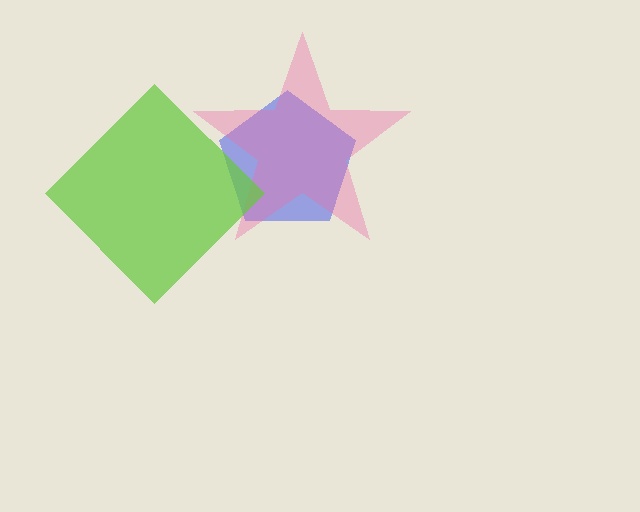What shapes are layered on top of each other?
The layered shapes are: a blue pentagon, a pink star, a lime diamond.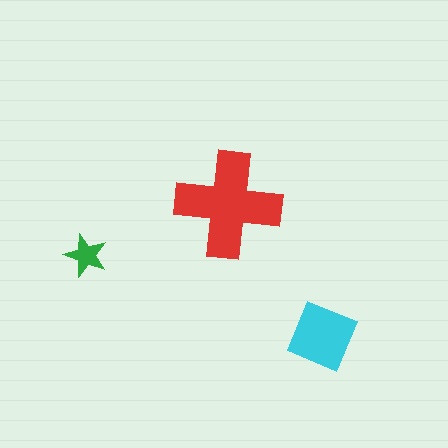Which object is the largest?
The red cross.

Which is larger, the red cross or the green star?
The red cross.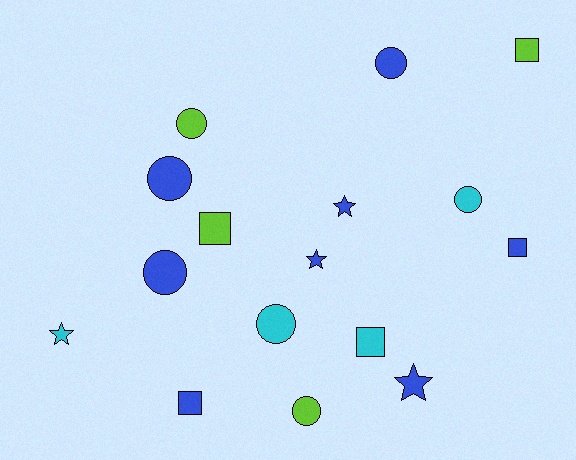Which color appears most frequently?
Blue, with 8 objects.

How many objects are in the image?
There are 16 objects.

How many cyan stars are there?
There is 1 cyan star.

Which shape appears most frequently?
Circle, with 7 objects.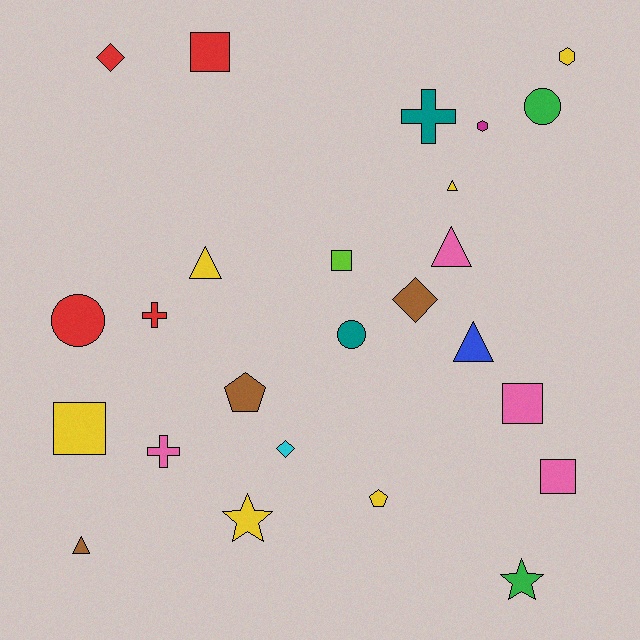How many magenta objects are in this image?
There is 1 magenta object.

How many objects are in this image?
There are 25 objects.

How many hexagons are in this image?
There are 2 hexagons.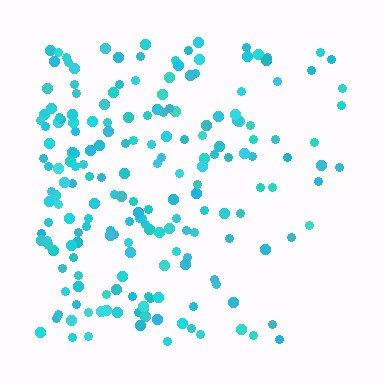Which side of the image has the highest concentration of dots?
The left.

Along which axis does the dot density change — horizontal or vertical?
Horizontal.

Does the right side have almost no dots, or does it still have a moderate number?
Still a moderate number, just noticeably fewer than the left.